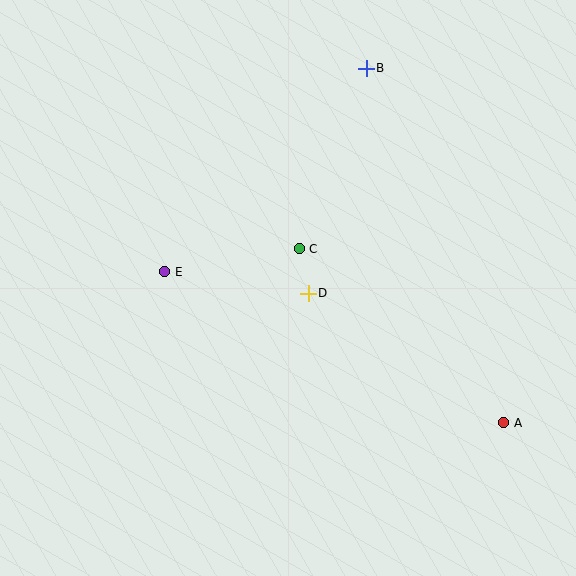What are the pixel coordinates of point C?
Point C is at (299, 249).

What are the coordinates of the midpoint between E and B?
The midpoint between E and B is at (265, 170).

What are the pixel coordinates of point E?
Point E is at (165, 272).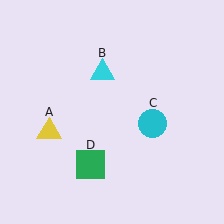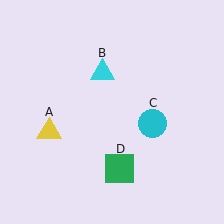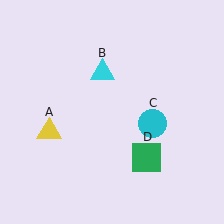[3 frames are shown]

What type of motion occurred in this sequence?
The green square (object D) rotated counterclockwise around the center of the scene.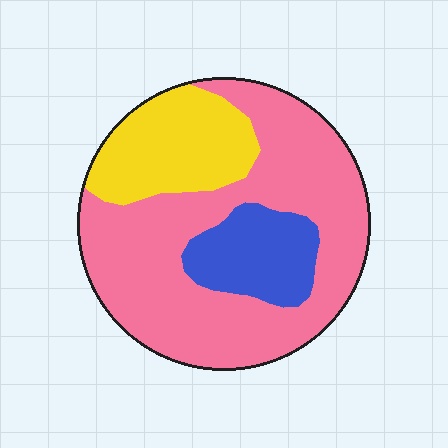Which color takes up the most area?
Pink, at roughly 65%.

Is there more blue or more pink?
Pink.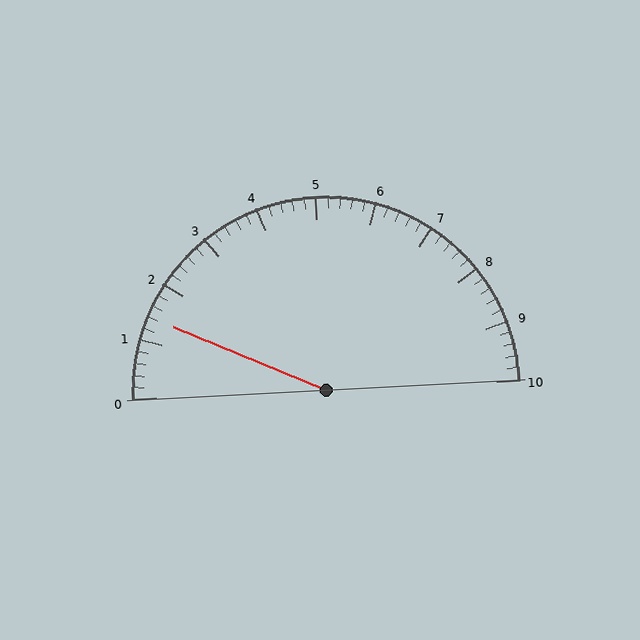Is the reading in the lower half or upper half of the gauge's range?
The reading is in the lower half of the range (0 to 10).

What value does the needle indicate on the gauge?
The needle indicates approximately 1.4.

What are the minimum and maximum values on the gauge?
The gauge ranges from 0 to 10.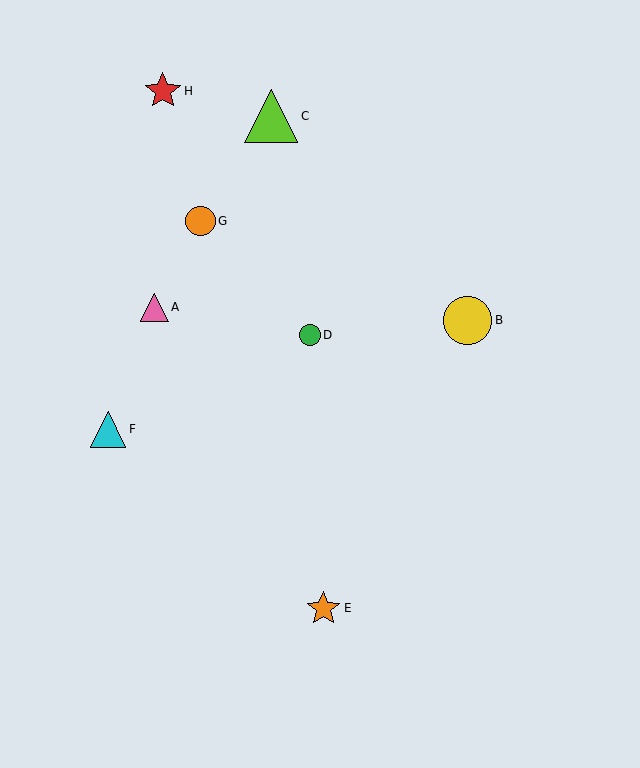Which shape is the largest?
The lime triangle (labeled C) is the largest.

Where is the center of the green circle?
The center of the green circle is at (310, 335).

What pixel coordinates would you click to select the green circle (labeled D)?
Click at (310, 335) to select the green circle D.